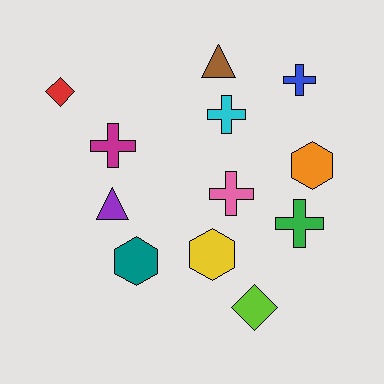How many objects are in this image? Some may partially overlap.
There are 12 objects.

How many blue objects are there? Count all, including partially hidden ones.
There is 1 blue object.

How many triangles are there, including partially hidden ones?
There are 2 triangles.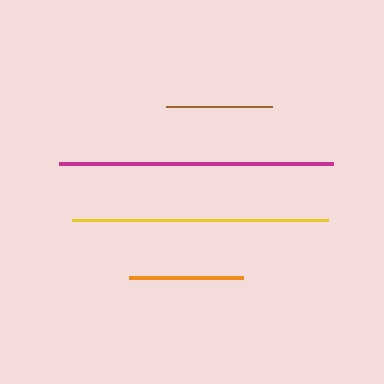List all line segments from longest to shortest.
From longest to shortest: magenta, yellow, orange, brown.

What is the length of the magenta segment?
The magenta segment is approximately 275 pixels long.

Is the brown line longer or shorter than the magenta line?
The magenta line is longer than the brown line.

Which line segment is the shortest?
The brown line is the shortest at approximately 106 pixels.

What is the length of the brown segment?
The brown segment is approximately 106 pixels long.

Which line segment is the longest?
The magenta line is the longest at approximately 275 pixels.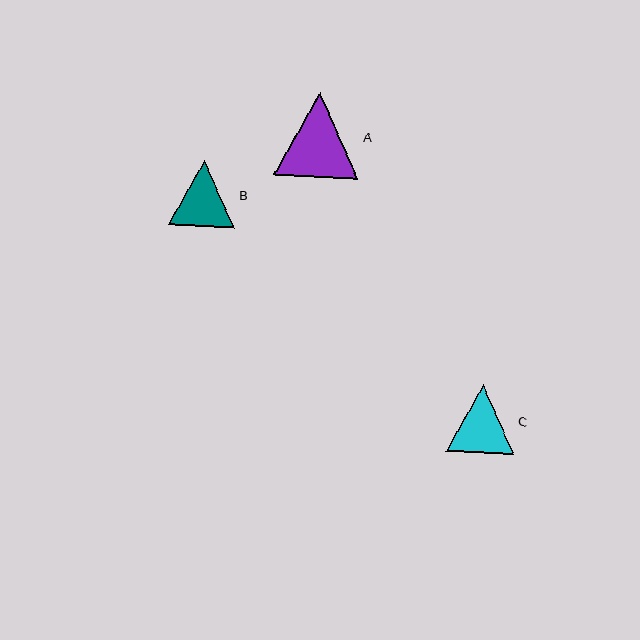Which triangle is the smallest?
Triangle B is the smallest with a size of approximately 66 pixels.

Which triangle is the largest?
Triangle A is the largest with a size of approximately 84 pixels.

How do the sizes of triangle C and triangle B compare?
Triangle C and triangle B are approximately the same size.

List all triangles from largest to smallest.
From largest to smallest: A, C, B.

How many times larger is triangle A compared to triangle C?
Triangle A is approximately 1.2 times the size of triangle C.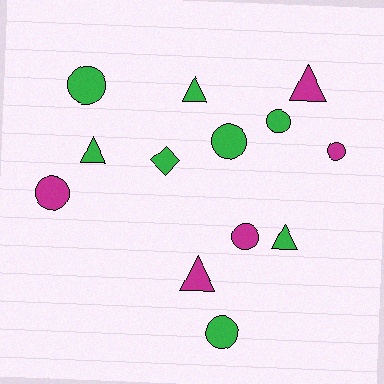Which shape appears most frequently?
Circle, with 7 objects.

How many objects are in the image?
There are 13 objects.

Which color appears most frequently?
Green, with 8 objects.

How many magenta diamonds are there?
There are no magenta diamonds.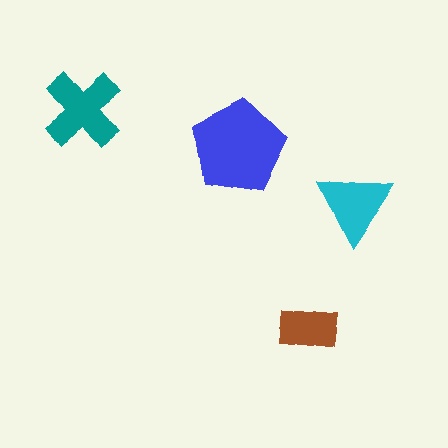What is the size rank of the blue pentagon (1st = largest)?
1st.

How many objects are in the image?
There are 4 objects in the image.